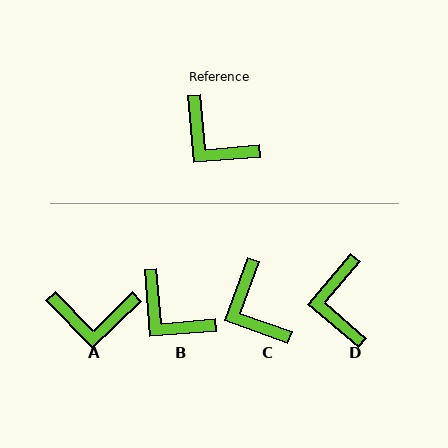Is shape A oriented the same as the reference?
No, it is off by about 39 degrees.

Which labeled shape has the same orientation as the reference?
B.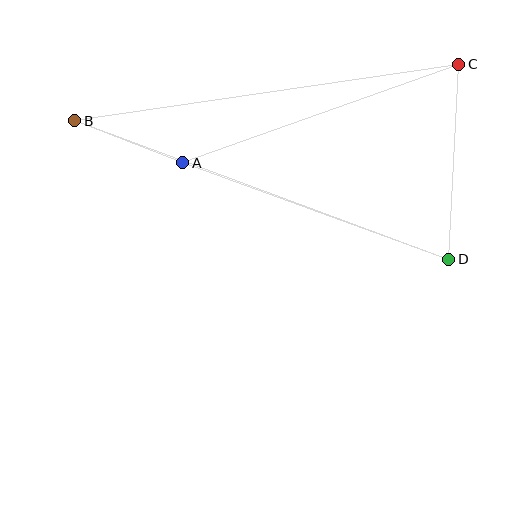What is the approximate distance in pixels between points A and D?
The distance between A and D is approximately 283 pixels.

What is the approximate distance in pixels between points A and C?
The distance between A and C is approximately 293 pixels.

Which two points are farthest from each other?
Points B and D are farthest from each other.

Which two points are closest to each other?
Points A and B are closest to each other.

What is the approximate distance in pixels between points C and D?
The distance between C and D is approximately 195 pixels.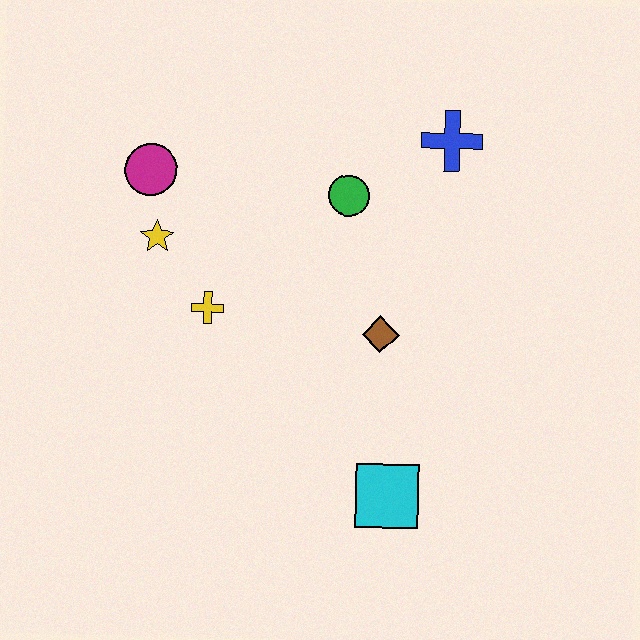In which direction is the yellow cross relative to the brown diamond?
The yellow cross is to the left of the brown diamond.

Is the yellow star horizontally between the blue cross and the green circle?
No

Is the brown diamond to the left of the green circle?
No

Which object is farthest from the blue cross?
The cyan square is farthest from the blue cross.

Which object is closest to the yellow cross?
The yellow star is closest to the yellow cross.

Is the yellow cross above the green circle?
No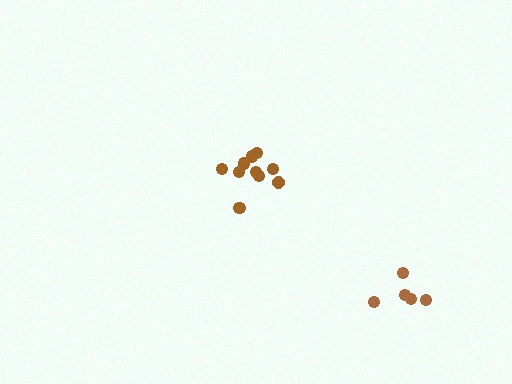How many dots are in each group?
Group 1: 6 dots, Group 2: 10 dots (16 total).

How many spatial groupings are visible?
There are 2 spatial groupings.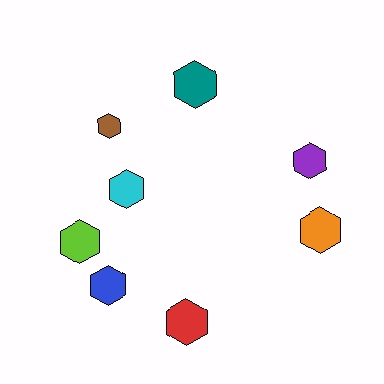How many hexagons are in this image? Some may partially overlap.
There are 8 hexagons.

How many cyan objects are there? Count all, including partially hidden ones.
There is 1 cyan object.